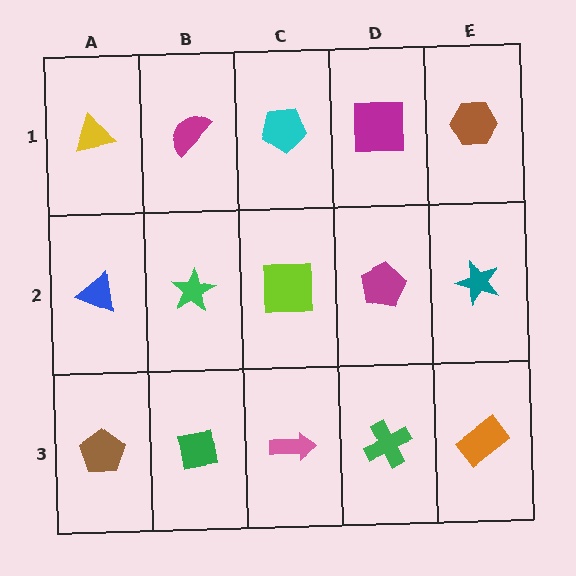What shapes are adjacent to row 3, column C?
A lime square (row 2, column C), a green square (row 3, column B), a green cross (row 3, column D).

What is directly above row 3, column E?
A teal star.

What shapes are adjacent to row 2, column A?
A yellow triangle (row 1, column A), a brown pentagon (row 3, column A), a green star (row 2, column B).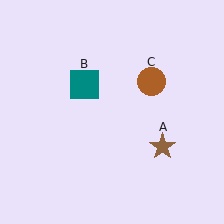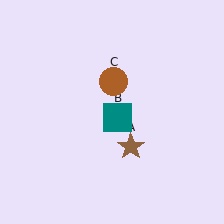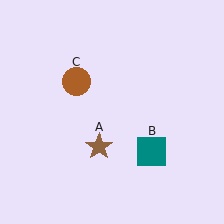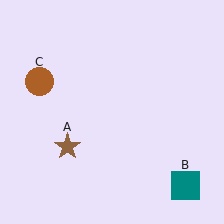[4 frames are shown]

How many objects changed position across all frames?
3 objects changed position: brown star (object A), teal square (object B), brown circle (object C).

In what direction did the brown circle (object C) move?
The brown circle (object C) moved left.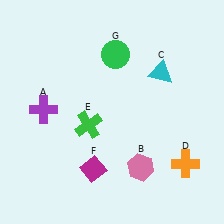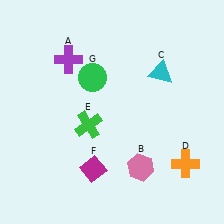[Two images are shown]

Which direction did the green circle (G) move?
The green circle (G) moved left.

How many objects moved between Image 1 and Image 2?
2 objects moved between the two images.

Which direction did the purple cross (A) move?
The purple cross (A) moved up.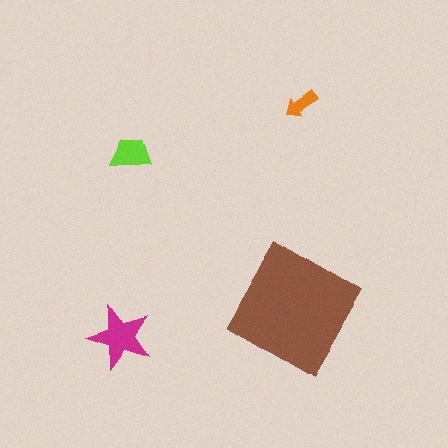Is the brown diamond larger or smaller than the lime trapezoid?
Larger.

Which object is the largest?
The brown diamond.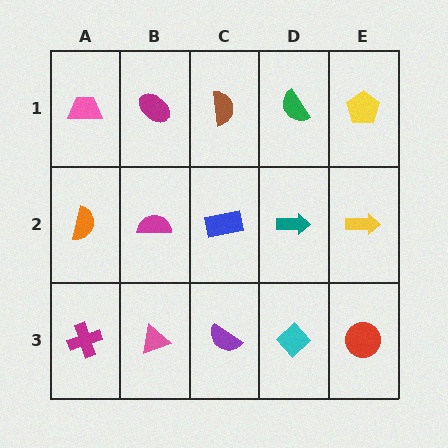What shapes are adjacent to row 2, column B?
A magenta ellipse (row 1, column B), a pink triangle (row 3, column B), an orange semicircle (row 2, column A), a blue rectangle (row 2, column C).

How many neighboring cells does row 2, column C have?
4.